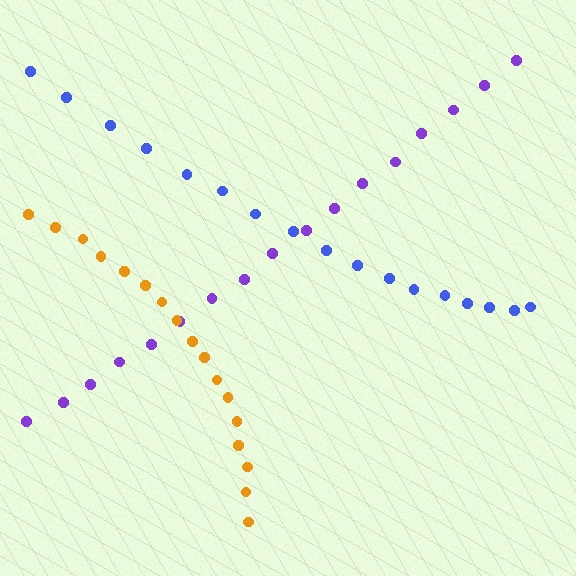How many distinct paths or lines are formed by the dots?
There are 3 distinct paths.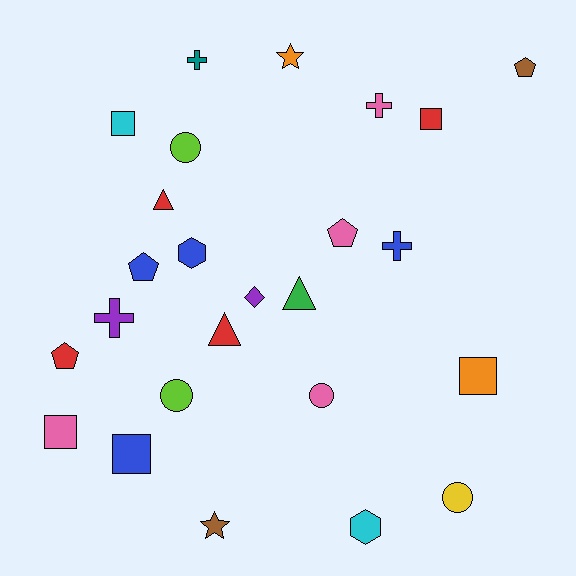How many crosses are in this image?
There are 4 crosses.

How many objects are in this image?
There are 25 objects.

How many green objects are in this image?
There is 1 green object.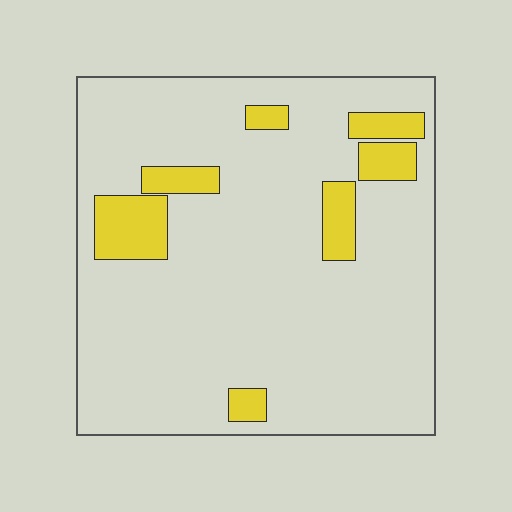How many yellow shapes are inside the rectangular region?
7.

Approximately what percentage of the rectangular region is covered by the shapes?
Approximately 15%.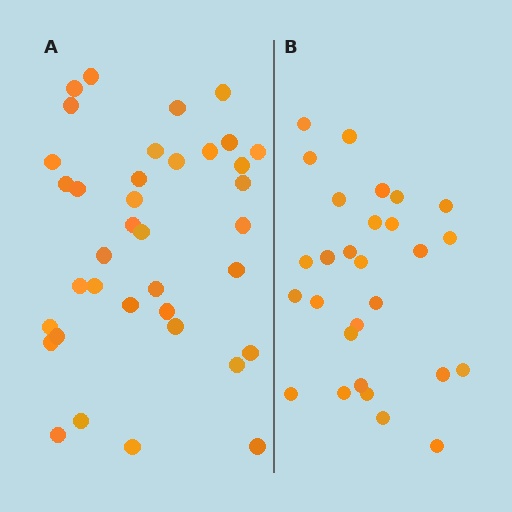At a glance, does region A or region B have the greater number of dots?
Region A (the left region) has more dots.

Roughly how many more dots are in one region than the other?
Region A has roughly 8 or so more dots than region B.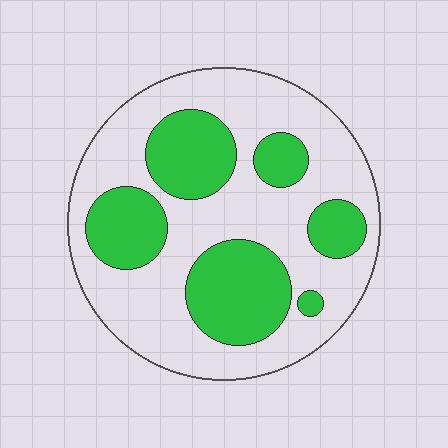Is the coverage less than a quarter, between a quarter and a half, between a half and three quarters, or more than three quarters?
Between a quarter and a half.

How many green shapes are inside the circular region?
6.